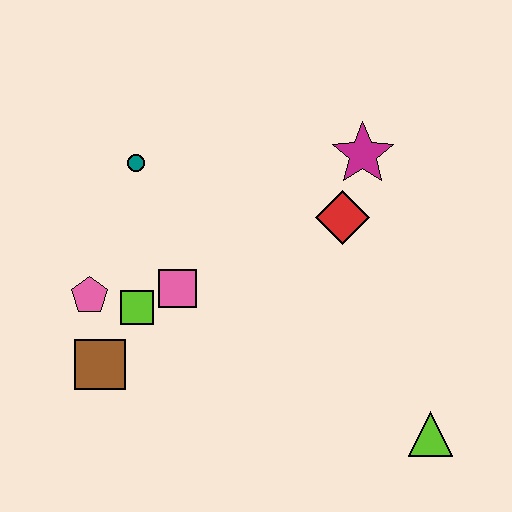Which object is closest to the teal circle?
The pink square is closest to the teal circle.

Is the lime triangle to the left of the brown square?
No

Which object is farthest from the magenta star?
The brown square is farthest from the magenta star.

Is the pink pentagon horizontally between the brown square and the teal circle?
No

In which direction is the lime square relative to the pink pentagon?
The lime square is to the right of the pink pentagon.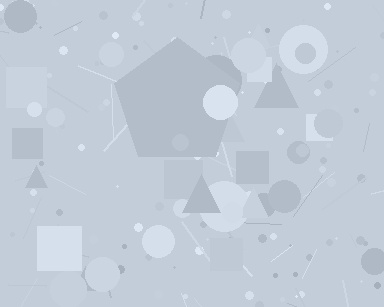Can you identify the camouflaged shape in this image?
The camouflaged shape is a pentagon.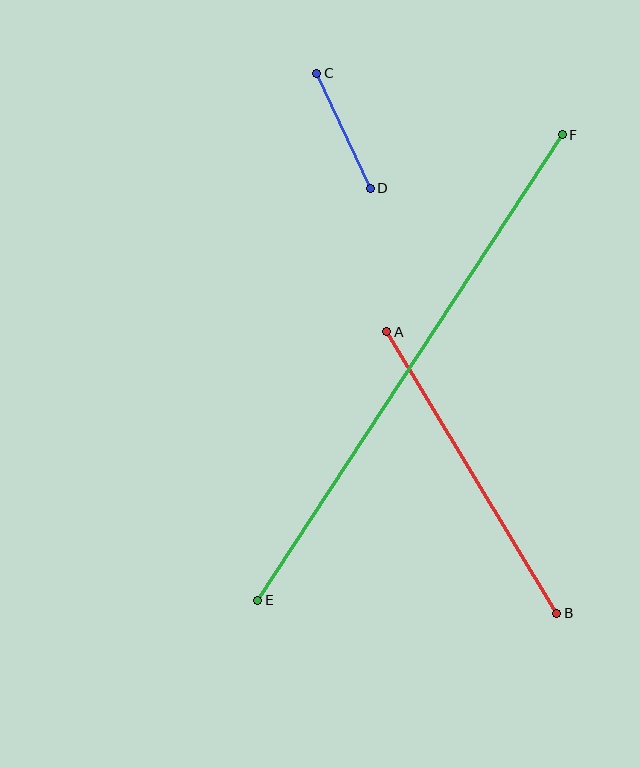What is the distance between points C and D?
The distance is approximately 127 pixels.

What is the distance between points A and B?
The distance is approximately 329 pixels.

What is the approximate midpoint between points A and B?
The midpoint is at approximately (472, 472) pixels.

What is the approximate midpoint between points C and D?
The midpoint is at approximately (344, 131) pixels.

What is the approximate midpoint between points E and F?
The midpoint is at approximately (410, 368) pixels.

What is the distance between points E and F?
The distance is approximately 556 pixels.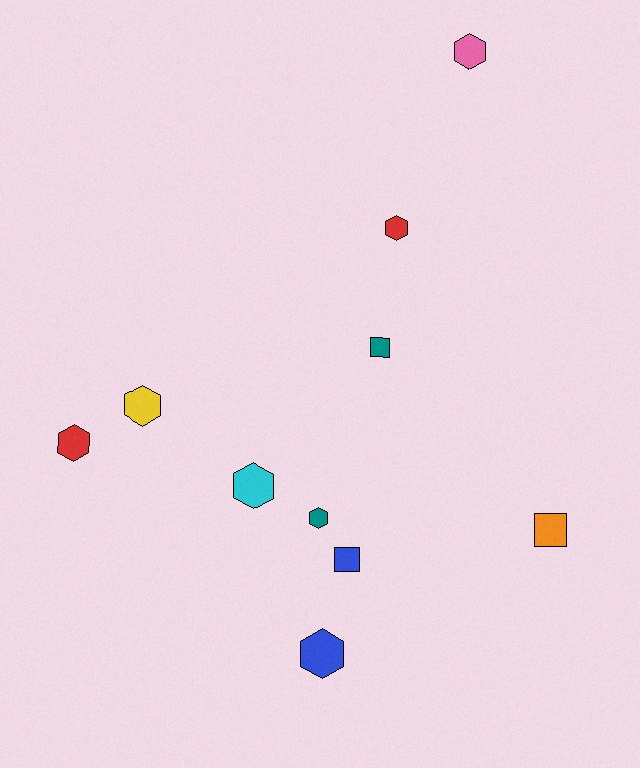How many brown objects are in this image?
There are no brown objects.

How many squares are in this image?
There are 3 squares.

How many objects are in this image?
There are 10 objects.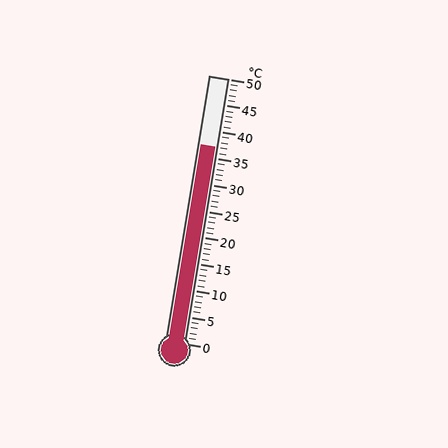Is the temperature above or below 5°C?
The temperature is above 5°C.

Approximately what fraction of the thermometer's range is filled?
The thermometer is filled to approximately 75% of its range.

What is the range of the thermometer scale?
The thermometer scale ranges from 0°C to 50°C.